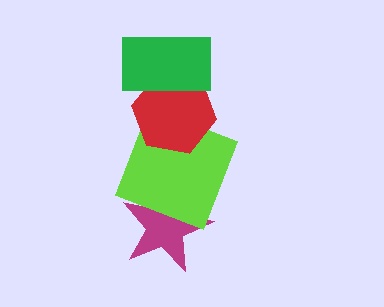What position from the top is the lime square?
The lime square is 3rd from the top.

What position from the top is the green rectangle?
The green rectangle is 1st from the top.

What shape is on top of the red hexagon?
The green rectangle is on top of the red hexagon.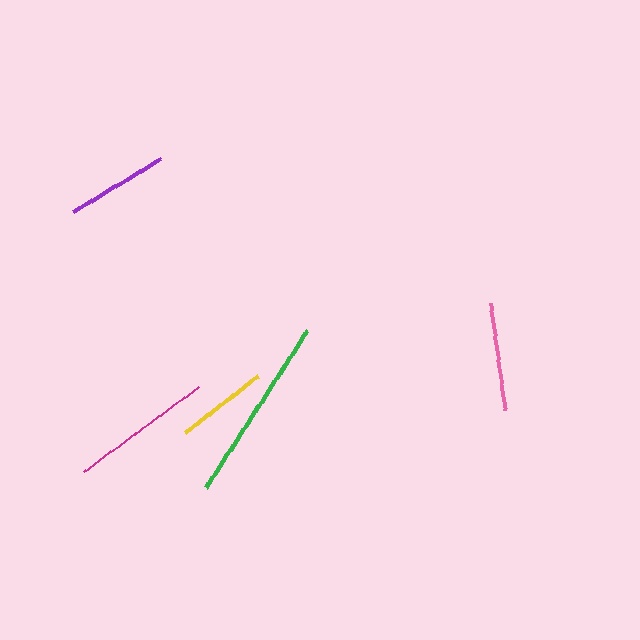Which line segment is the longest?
The green line is the longest at approximately 187 pixels.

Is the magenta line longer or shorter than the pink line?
The magenta line is longer than the pink line.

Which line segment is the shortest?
The yellow line is the shortest at approximately 91 pixels.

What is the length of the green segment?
The green segment is approximately 187 pixels long.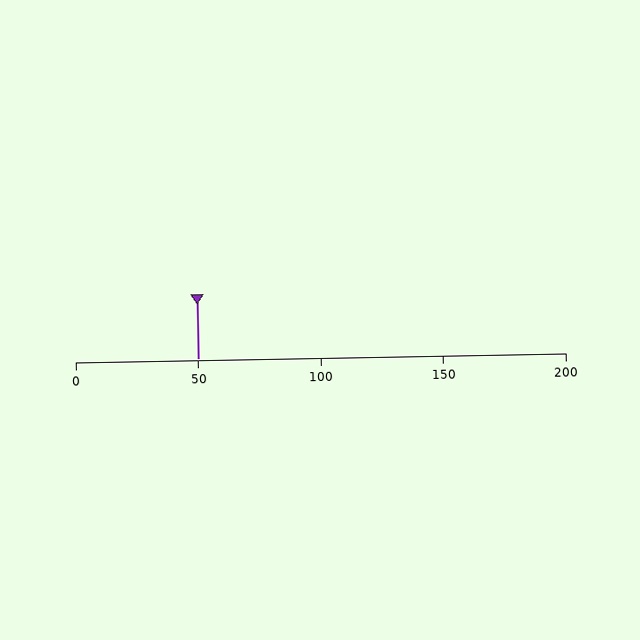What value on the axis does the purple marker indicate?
The marker indicates approximately 50.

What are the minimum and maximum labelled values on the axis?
The axis runs from 0 to 200.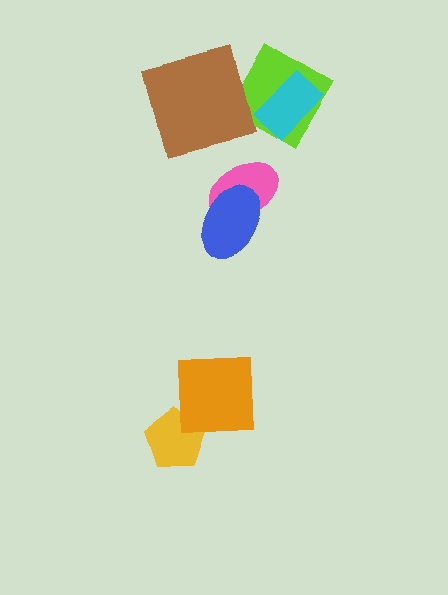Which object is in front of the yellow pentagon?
The orange square is in front of the yellow pentagon.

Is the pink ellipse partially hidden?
Yes, it is partially covered by another shape.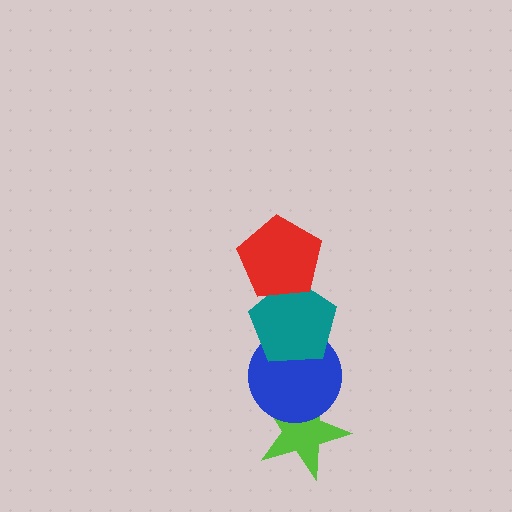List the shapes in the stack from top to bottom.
From top to bottom: the red pentagon, the teal pentagon, the blue circle, the lime star.